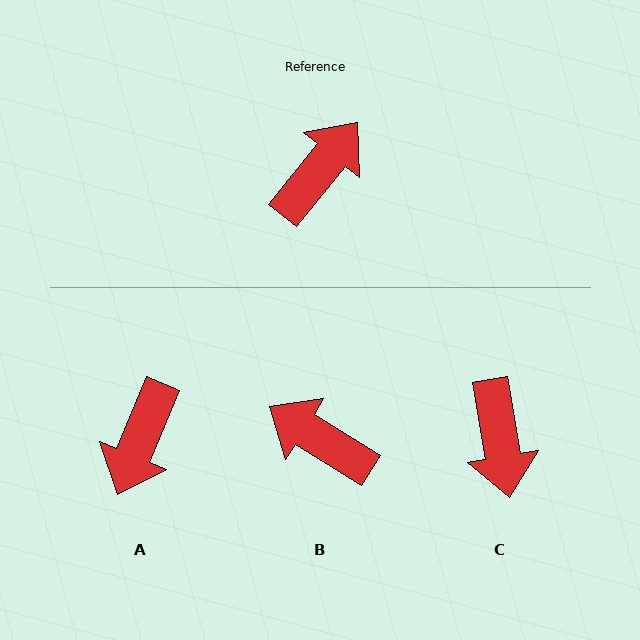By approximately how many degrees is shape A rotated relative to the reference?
Approximately 164 degrees clockwise.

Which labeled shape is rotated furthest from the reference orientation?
A, about 164 degrees away.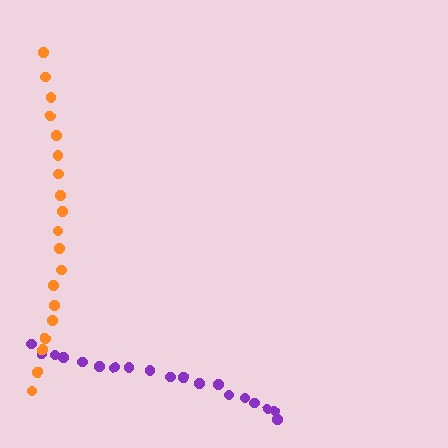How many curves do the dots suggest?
There are 2 distinct paths.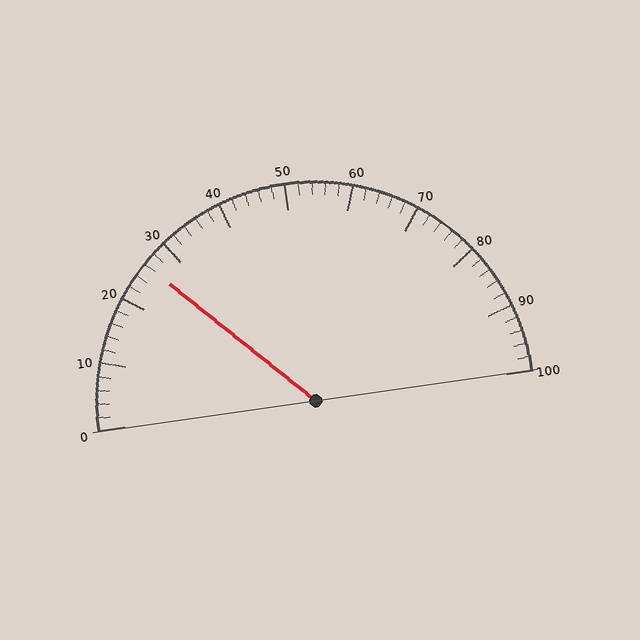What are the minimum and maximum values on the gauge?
The gauge ranges from 0 to 100.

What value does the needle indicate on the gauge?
The needle indicates approximately 26.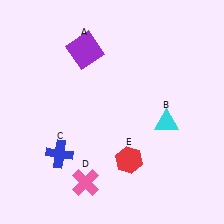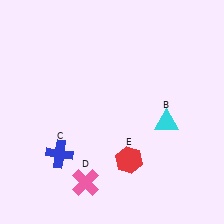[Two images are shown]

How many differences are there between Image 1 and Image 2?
There is 1 difference between the two images.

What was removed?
The purple square (A) was removed in Image 2.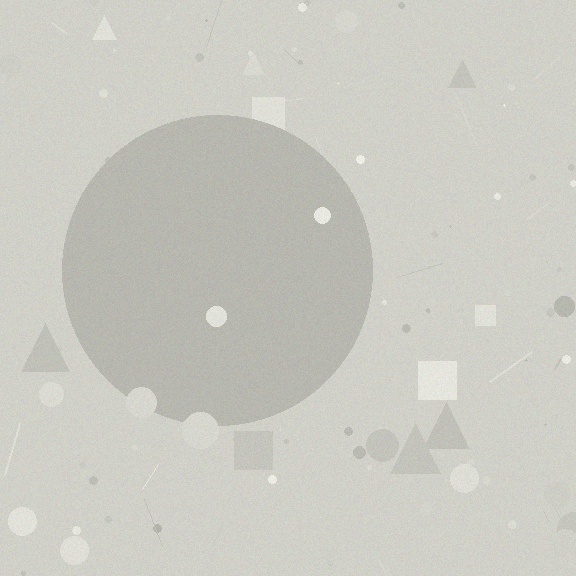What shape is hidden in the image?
A circle is hidden in the image.